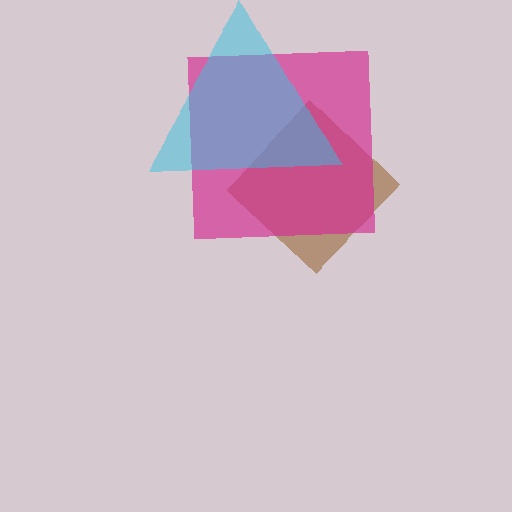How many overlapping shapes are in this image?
There are 3 overlapping shapes in the image.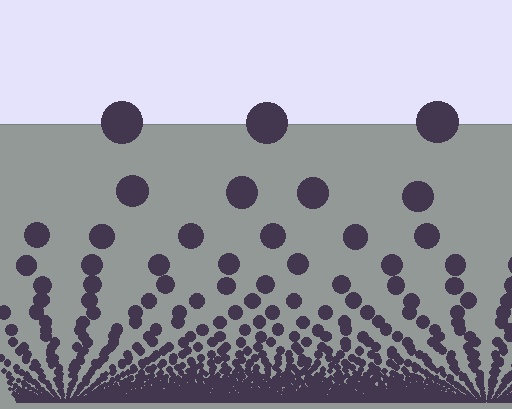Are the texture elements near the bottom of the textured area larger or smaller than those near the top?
Smaller. The gradient is inverted — elements near the bottom are smaller and denser.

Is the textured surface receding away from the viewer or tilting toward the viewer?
The surface appears to tilt toward the viewer. Texture elements get larger and sparser toward the top.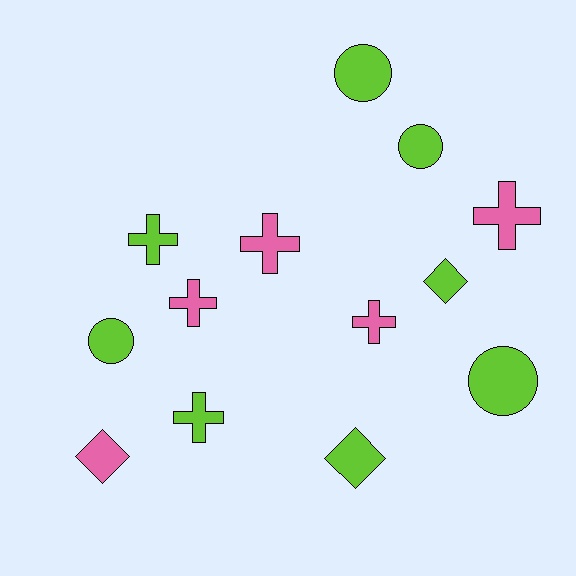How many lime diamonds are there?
There are 2 lime diamonds.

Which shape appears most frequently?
Cross, with 6 objects.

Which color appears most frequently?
Lime, with 8 objects.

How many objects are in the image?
There are 13 objects.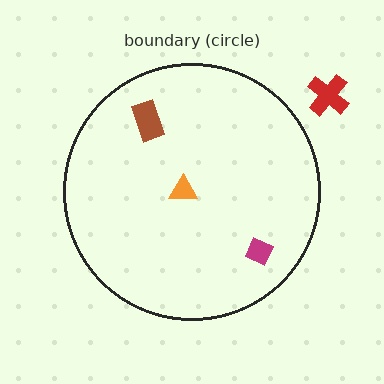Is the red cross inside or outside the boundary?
Outside.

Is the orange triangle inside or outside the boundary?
Inside.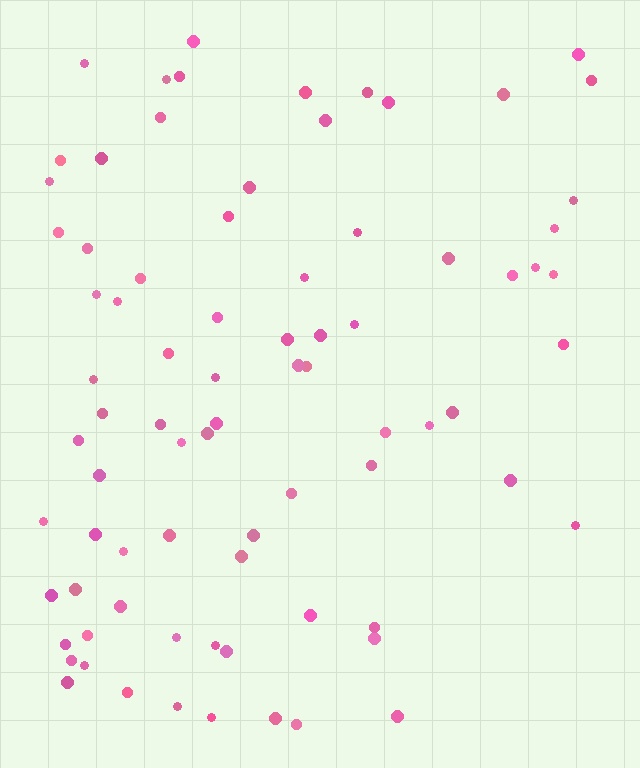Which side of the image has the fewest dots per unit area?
The right.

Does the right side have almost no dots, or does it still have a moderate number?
Still a moderate number, just noticeably fewer than the left.